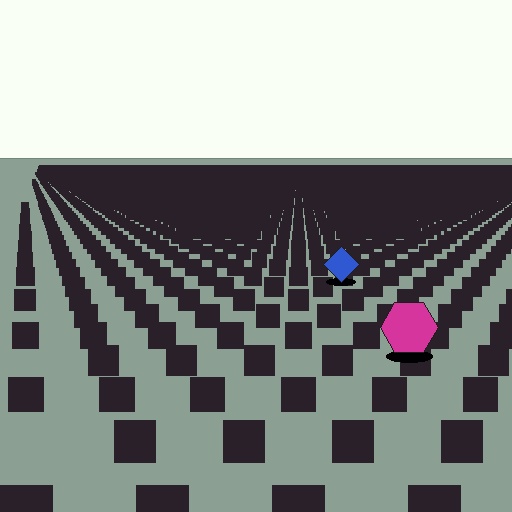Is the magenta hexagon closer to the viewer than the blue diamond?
Yes. The magenta hexagon is closer — you can tell from the texture gradient: the ground texture is coarser near it.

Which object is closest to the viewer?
The magenta hexagon is closest. The texture marks near it are larger and more spread out.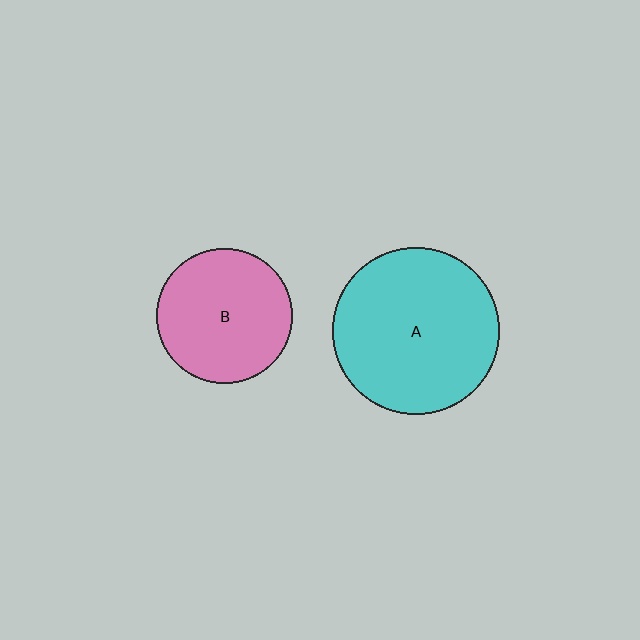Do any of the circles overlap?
No, none of the circles overlap.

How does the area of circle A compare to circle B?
Approximately 1.5 times.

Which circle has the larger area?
Circle A (cyan).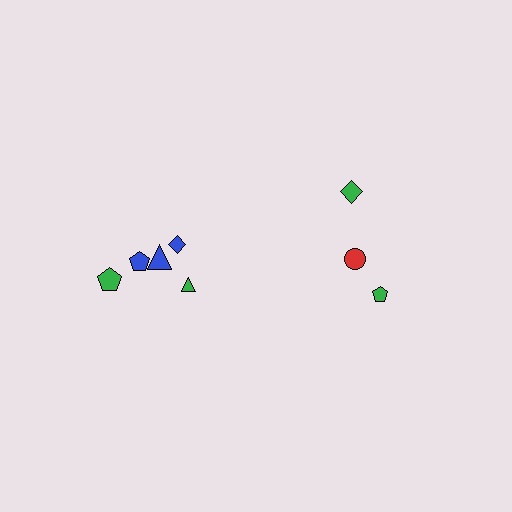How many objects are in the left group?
There are 5 objects.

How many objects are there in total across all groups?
There are 8 objects.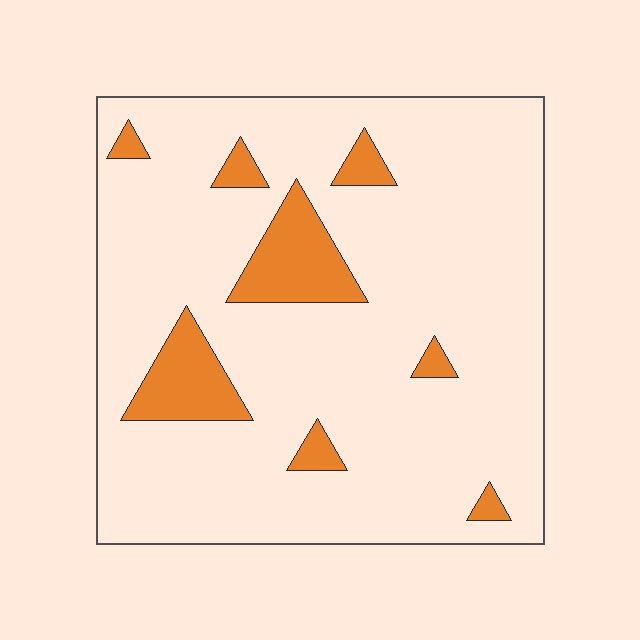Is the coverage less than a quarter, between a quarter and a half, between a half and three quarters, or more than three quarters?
Less than a quarter.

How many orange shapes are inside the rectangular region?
8.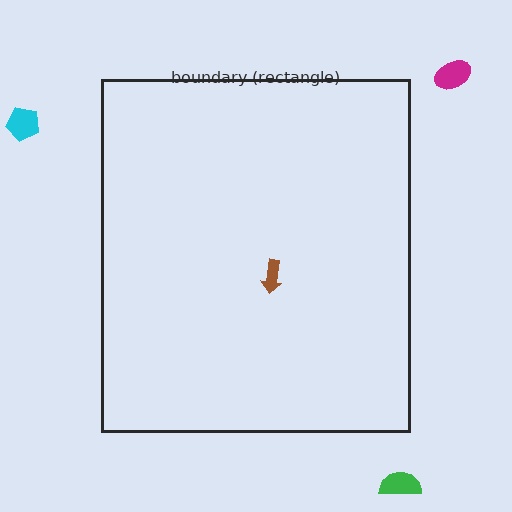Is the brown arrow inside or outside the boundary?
Inside.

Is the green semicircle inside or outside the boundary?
Outside.